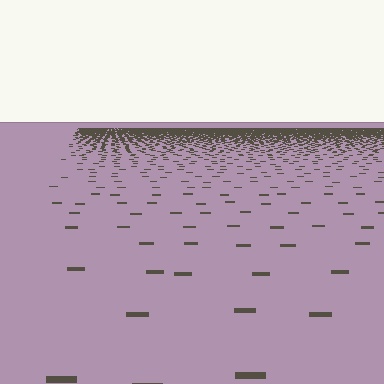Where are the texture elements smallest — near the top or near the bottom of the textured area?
Near the top.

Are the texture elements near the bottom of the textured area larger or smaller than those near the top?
Larger. Near the bottom, elements are closer to the viewer and appear at a bigger on-screen size.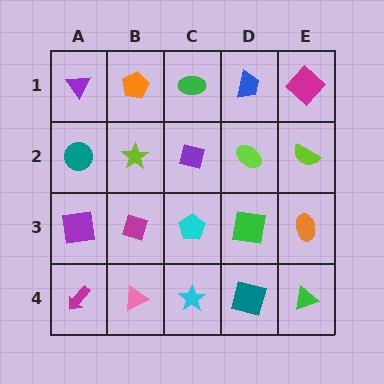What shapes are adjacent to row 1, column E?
A lime semicircle (row 2, column E), a blue trapezoid (row 1, column D).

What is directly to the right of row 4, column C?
A teal square.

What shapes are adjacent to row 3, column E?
A lime semicircle (row 2, column E), a green triangle (row 4, column E), a green square (row 3, column D).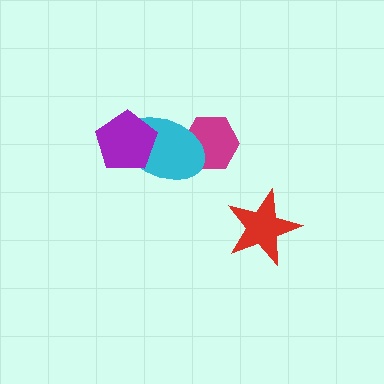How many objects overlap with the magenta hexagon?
1 object overlaps with the magenta hexagon.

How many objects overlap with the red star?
0 objects overlap with the red star.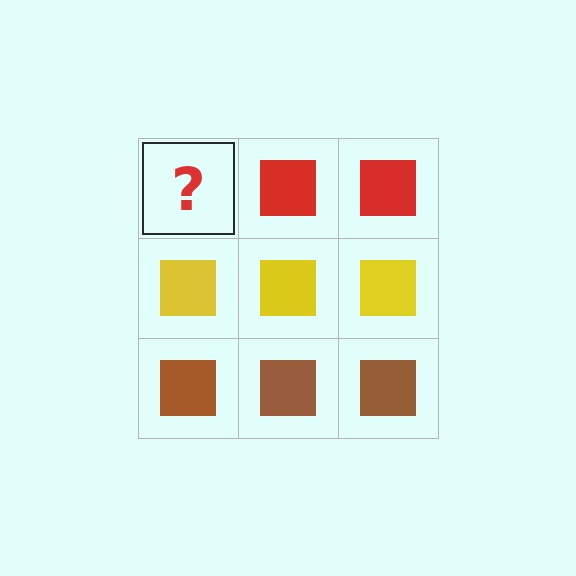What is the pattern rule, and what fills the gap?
The rule is that each row has a consistent color. The gap should be filled with a red square.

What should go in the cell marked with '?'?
The missing cell should contain a red square.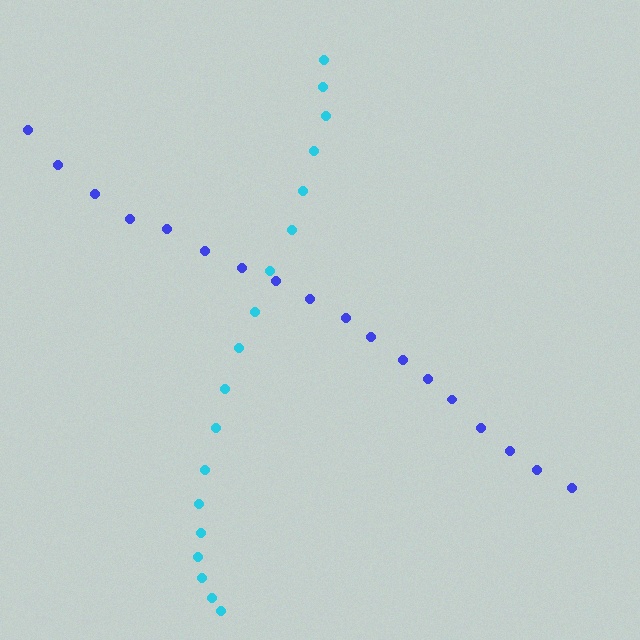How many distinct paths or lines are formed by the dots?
There are 2 distinct paths.